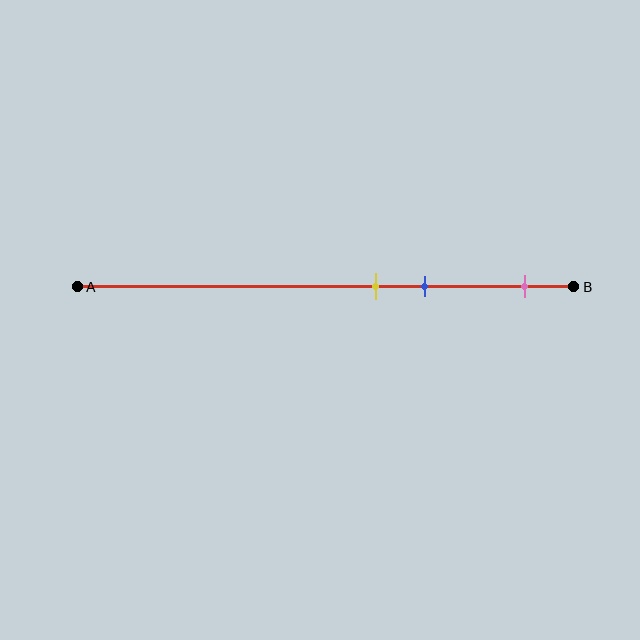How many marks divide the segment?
There are 3 marks dividing the segment.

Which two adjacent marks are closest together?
The yellow and blue marks are the closest adjacent pair.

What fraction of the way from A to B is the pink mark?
The pink mark is approximately 90% (0.9) of the way from A to B.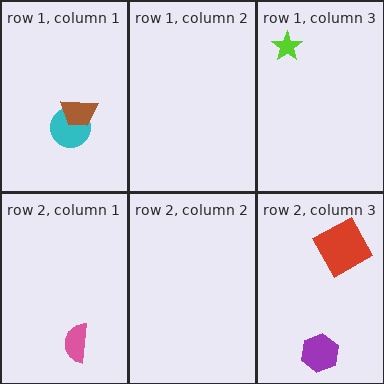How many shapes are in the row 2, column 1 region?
1.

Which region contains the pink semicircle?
The row 2, column 1 region.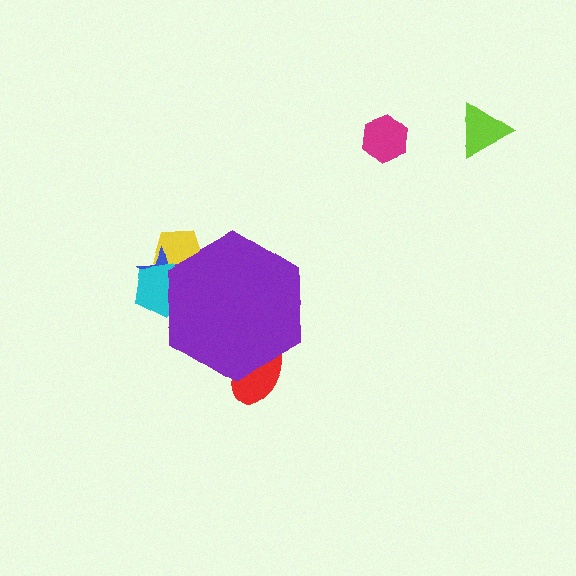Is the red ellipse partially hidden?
Yes, the red ellipse is partially hidden behind the purple hexagon.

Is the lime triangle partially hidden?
No, the lime triangle is fully visible.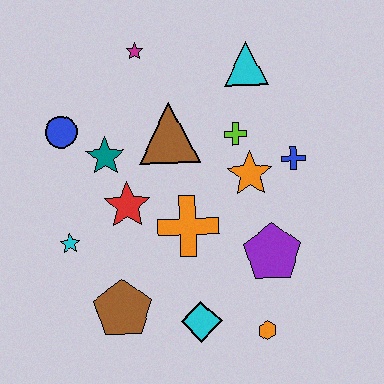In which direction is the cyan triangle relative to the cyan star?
The cyan triangle is to the right of the cyan star.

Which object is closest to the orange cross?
The red star is closest to the orange cross.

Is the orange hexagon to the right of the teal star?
Yes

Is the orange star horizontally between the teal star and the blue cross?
Yes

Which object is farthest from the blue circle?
The orange hexagon is farthest from the blue circle.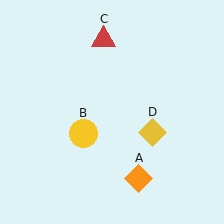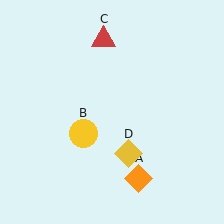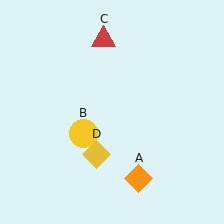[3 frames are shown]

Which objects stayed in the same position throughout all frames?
Orange diamond (object A) and yellow circle (object B) and red triangle (object C) remained stationary.